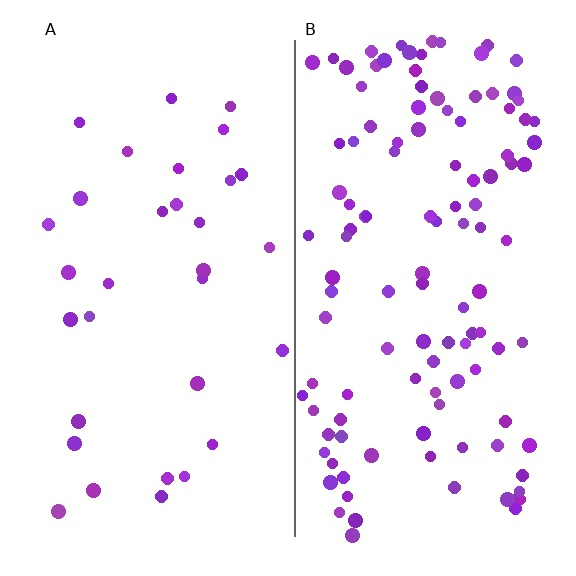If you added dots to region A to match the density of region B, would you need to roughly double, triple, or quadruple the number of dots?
Approximately quadruple.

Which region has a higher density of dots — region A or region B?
B (the right).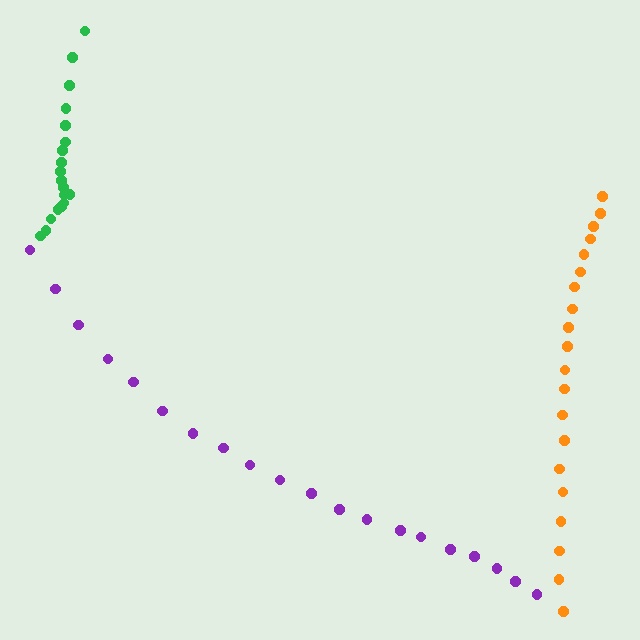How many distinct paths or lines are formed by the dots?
There are 3 distinct paths.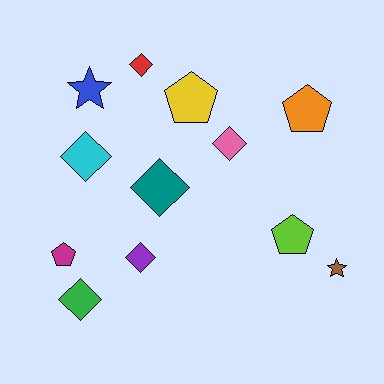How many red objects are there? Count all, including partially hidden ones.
There is 1 red object.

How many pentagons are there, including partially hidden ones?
There are 4 pentagons.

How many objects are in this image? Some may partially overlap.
There are 12 objects.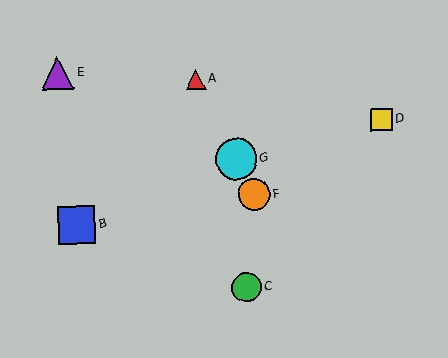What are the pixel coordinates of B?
Object B is at (77, 225).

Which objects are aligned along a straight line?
Objects A, F, G are aligned along a straight line.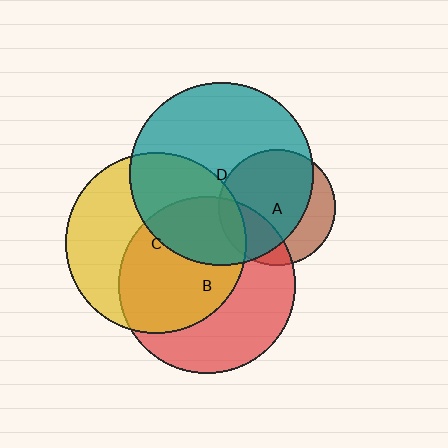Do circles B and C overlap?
Yes.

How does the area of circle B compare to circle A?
Approximately 2.3 times.